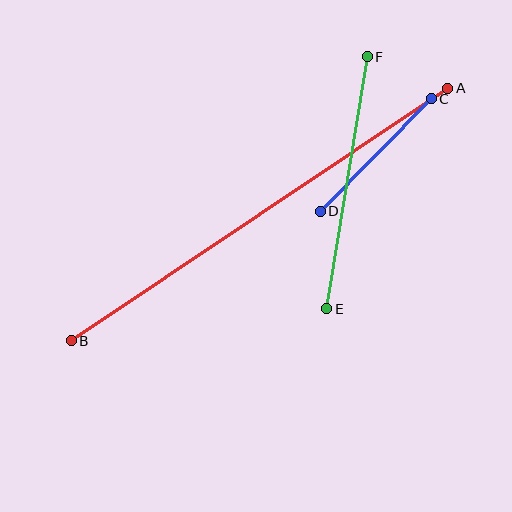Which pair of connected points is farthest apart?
Points A and B are farthest apart.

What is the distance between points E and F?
The distance is approximately 255 pixels.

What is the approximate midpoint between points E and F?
The midpoint is at approximately (347, 183) pixels.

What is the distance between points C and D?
The distance is approximately 158 pixels.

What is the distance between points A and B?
The distance is approximately 453 pixels.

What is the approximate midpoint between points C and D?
The midpoint is at approximately (376, 155) pixels.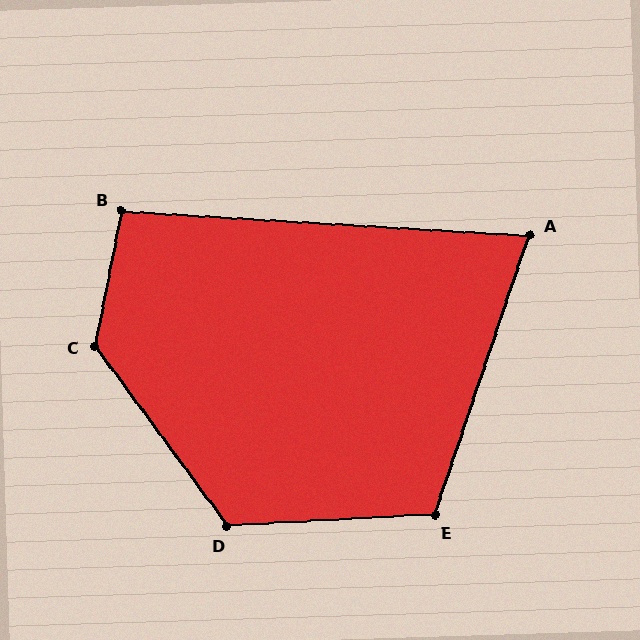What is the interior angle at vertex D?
Approximately 123 degrees (obtuse).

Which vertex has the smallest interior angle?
A, at approximately 75 degrees.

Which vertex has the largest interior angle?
C, at approximately 133 degrees.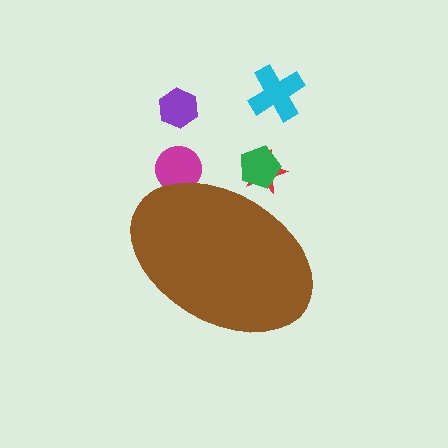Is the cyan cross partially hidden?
No, the cyan cross is fully visible.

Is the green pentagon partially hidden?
Yes, the green pentagon is partially hidden behind the brown ellipse.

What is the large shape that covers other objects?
A brown ellipse.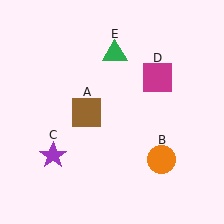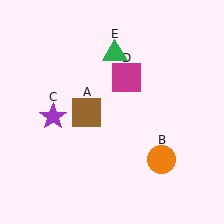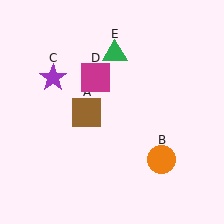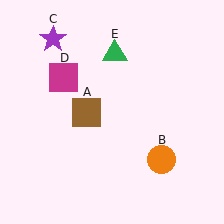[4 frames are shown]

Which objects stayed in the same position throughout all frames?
Brown square (object A) and orange circle (object B) and green triangle (object E) remained stationary.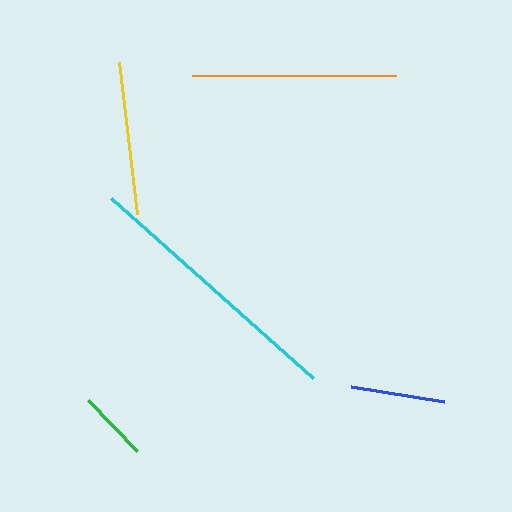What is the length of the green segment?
The green segment is approximately 71 pixels long.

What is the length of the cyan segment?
The cyan segment is approximately 271 pixels long.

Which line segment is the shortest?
The green line is the shortest at approximately 71 pixels.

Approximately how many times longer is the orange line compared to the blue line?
The orange line is approximately 2.2 times the length of the blue line.